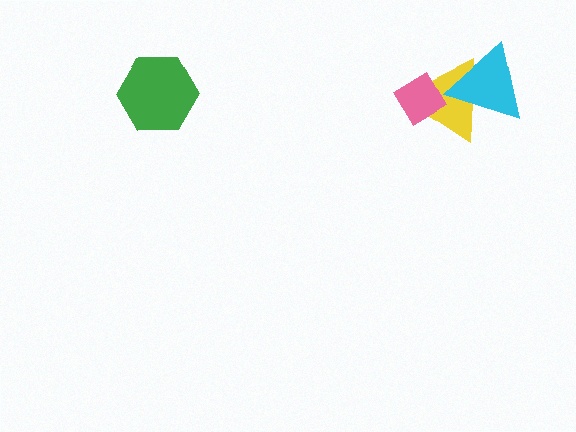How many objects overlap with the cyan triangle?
1 object overlaps with the cyan triangle.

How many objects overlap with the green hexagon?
0 objects overlap with the green hexagon.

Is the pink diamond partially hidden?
No, no other shape covers it.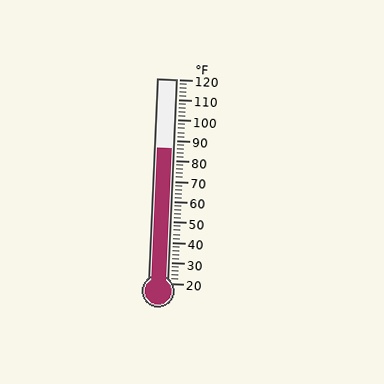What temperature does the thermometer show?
The thermometer shows approximately 86°F.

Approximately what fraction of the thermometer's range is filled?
The thermometer is filled to approximately 65% of its range.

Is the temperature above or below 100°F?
The temperature is below 100°F.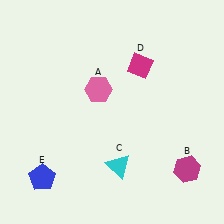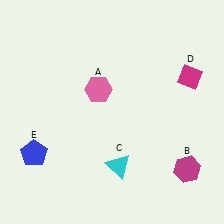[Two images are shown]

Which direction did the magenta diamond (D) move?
The magenta diamond (D) moved right.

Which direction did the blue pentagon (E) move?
The blue pentagon (E) moved up.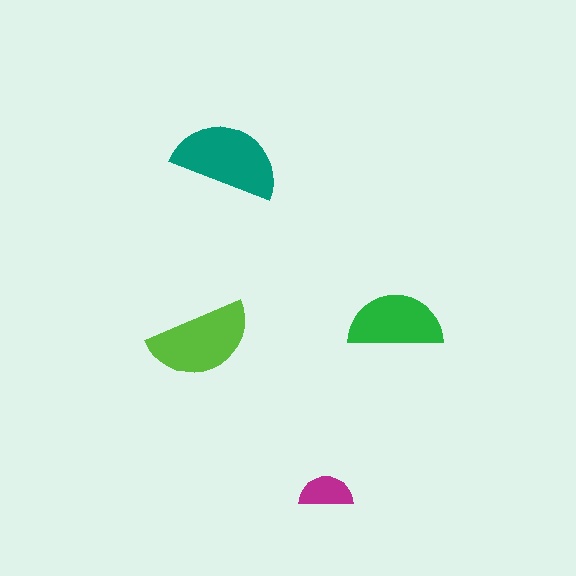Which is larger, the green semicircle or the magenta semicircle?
The green one.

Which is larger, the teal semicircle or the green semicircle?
The teal one.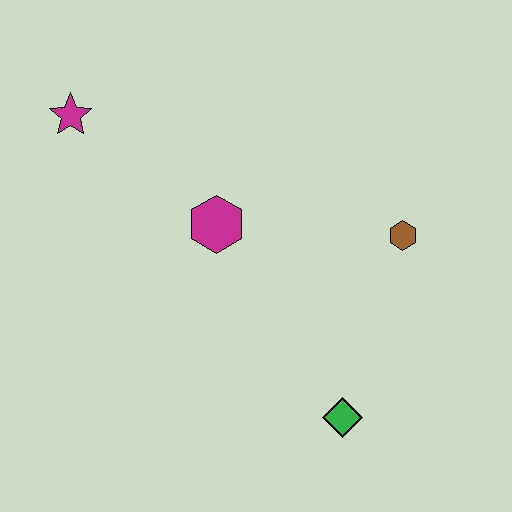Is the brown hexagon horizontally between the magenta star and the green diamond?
No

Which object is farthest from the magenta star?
The green diamond is farthest from the magenta star.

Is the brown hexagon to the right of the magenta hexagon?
Yes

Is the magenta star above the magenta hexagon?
Yes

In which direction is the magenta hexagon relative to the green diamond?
The magenta hexagon is above the green diamond.